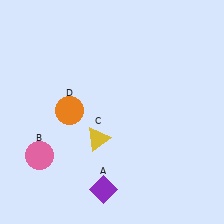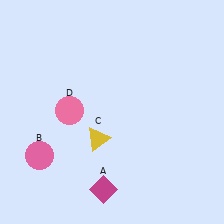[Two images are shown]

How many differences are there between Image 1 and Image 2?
There are 2 differences between the two images.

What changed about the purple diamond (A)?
In Image 1, A is purple. In Image 2, it changed to magenta.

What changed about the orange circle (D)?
In Image 1, D is orange. In Image 2, it changed to pink.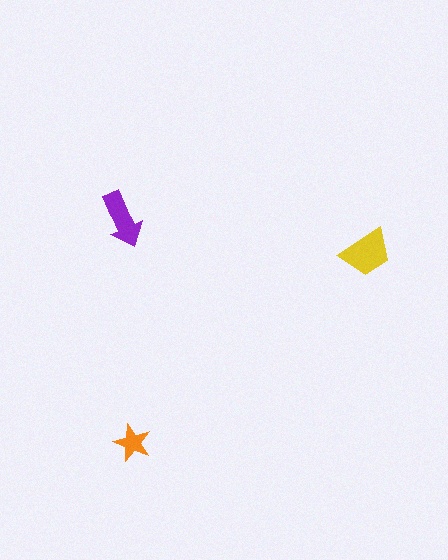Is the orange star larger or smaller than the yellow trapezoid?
Smaller.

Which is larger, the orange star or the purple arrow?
The purple arrow.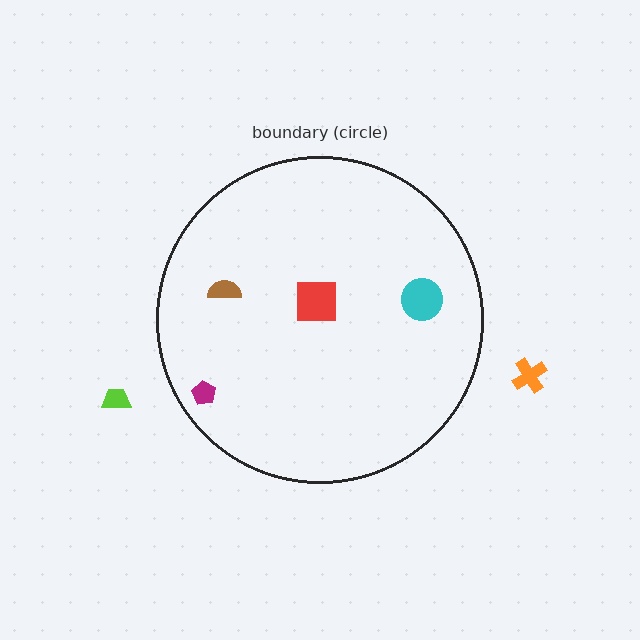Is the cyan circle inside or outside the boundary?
Inside.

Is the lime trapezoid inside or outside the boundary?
Outside.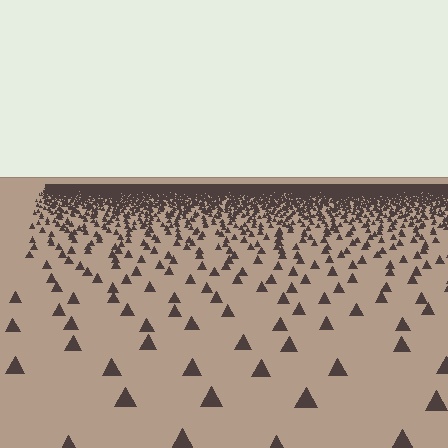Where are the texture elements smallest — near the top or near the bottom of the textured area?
Near the top.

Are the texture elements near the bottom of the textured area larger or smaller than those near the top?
Larger. Near the bottom, elements are closer to the viewer and appear at a bigger on-screen size.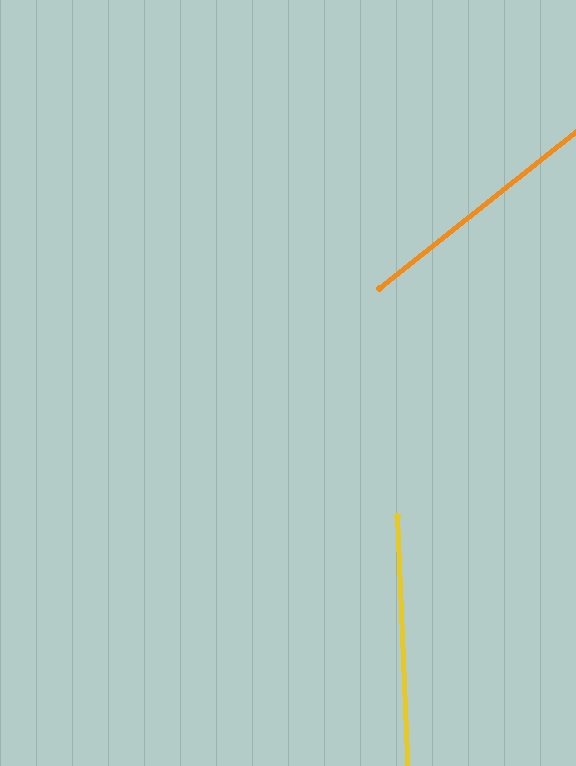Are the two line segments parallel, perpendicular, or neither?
Neither parallel nor perpendicular — they differ by about 54°.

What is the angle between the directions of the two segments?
Approximately 54 degrees.